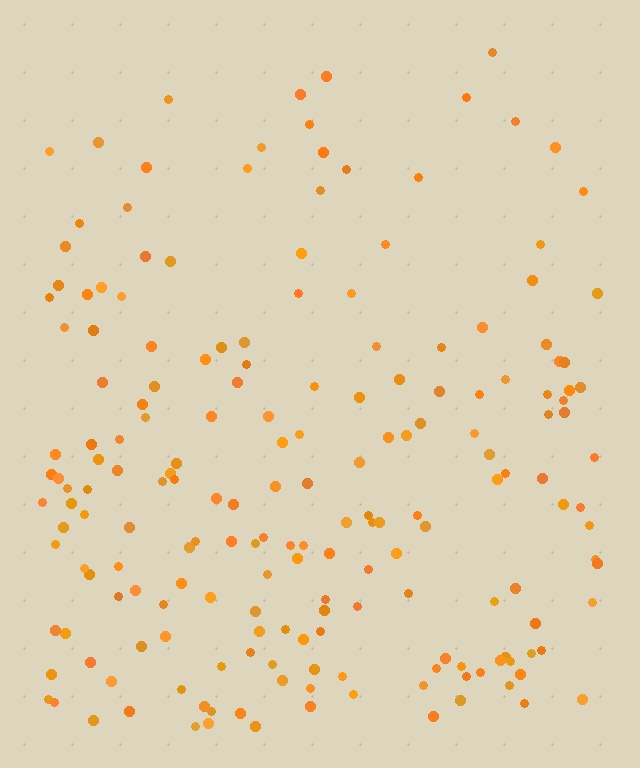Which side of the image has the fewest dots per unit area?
The top.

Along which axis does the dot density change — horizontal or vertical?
Vertical.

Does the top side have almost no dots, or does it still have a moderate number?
Still a moderate number, just noticeably fewer than the bottom.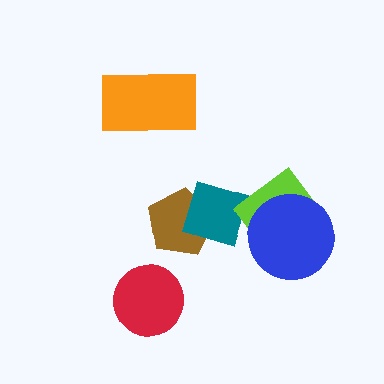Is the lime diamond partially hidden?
Yes, it is partially covered by another shape.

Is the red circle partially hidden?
No, no other shape covers it.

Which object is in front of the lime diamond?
The blue circle is in front of the lime diamond.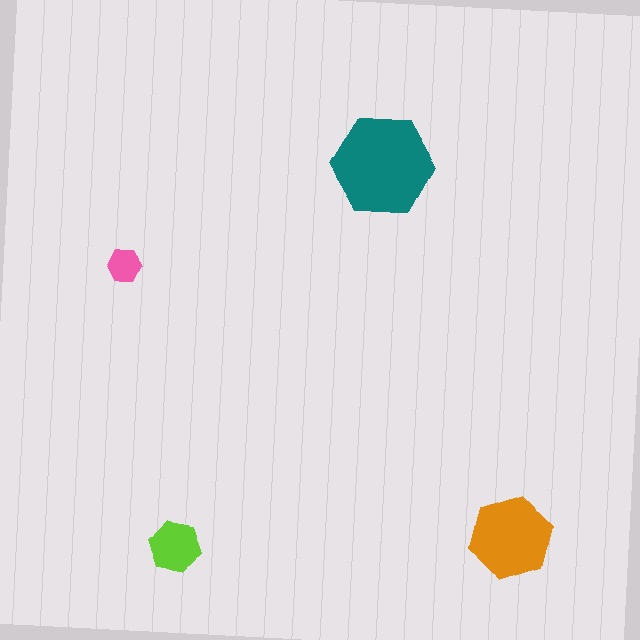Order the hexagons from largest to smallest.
the teal one, the orange one, the lime one, the pink one.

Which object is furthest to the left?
The pink hexagon is leftmost.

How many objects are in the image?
There are 4 objects in the image.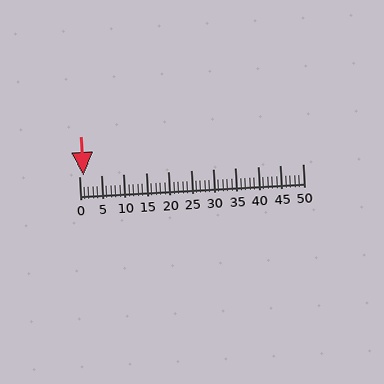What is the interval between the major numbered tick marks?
The major tick marks are spaced 5 units apart.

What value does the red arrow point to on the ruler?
The red arrow points to approximately 1.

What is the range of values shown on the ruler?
The ruler shows values from 0 to 50.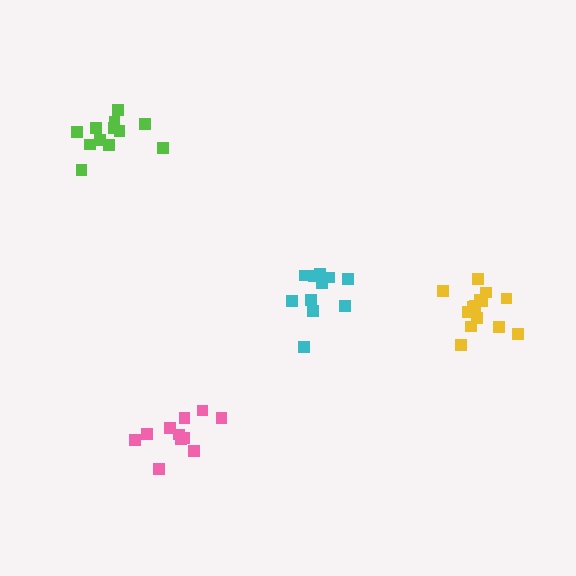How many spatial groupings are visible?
There are 4 spatial groupings.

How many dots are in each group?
Group 1: 15 dots, Group 2: 11 dots, Group 3: 12 dots, Group 4: 11 dots (49 total).